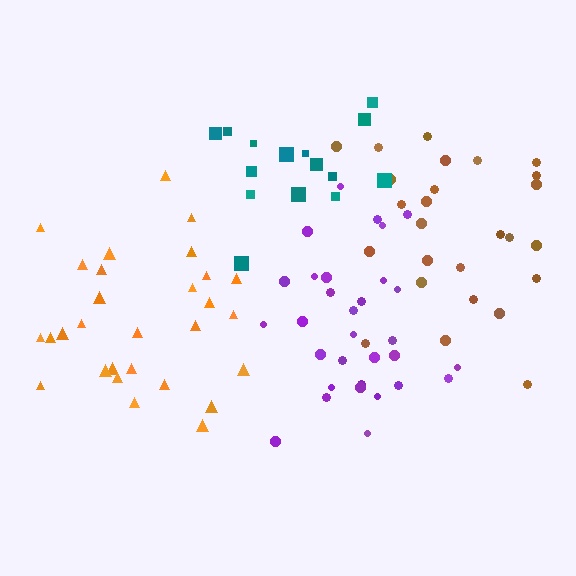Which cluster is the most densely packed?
Purple.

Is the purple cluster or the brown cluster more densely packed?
Purple.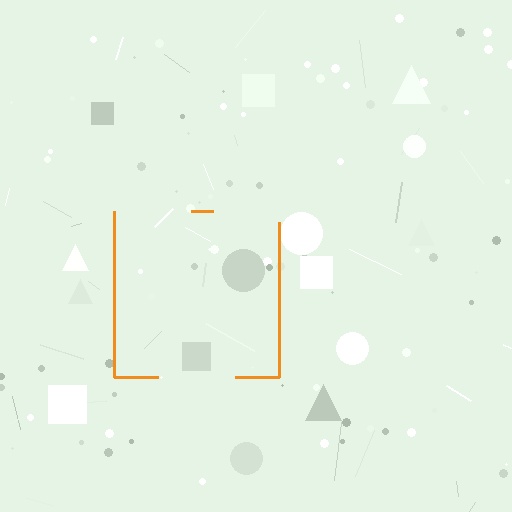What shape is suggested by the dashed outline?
The dashed outline suggests a square.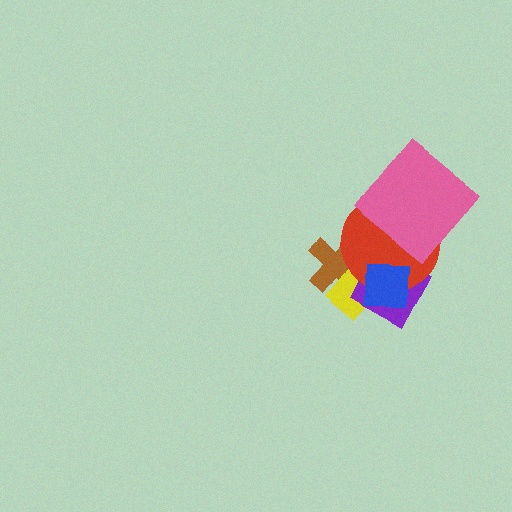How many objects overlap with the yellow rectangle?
4 objects overlap with the yellow rectangle.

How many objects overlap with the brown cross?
2 objects overlap with the brown cross.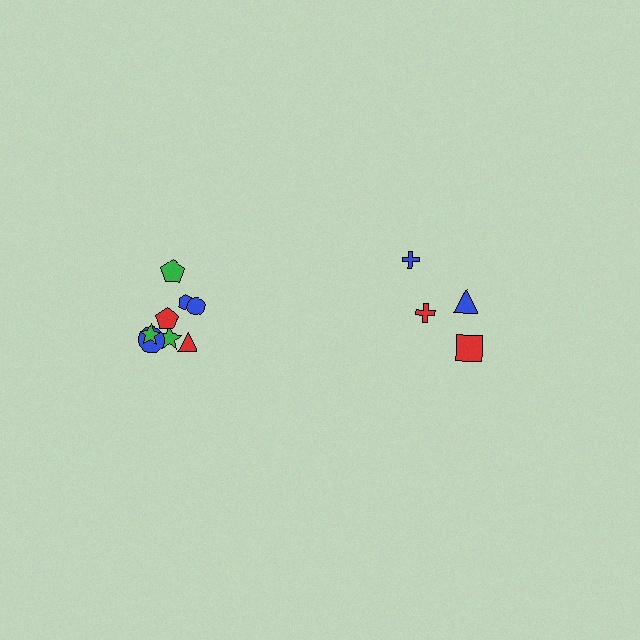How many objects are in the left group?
There are 8 objects.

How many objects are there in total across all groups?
There are 12 objects.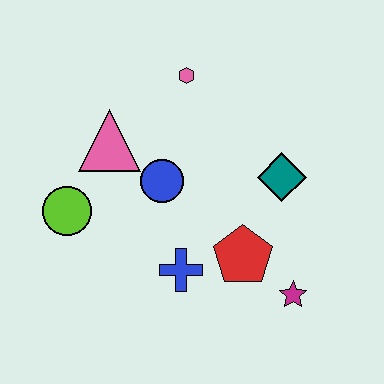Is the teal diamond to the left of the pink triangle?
No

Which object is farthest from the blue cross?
The pink hexagon is farthest from the blue cross.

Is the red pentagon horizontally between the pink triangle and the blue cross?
No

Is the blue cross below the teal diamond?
Yes